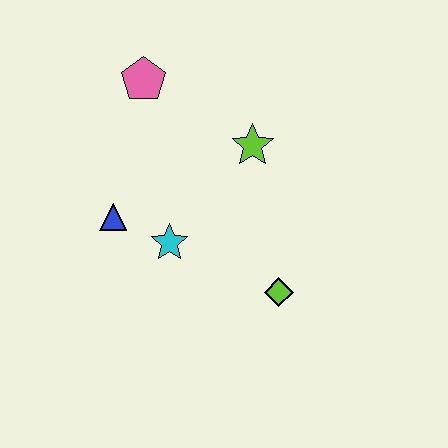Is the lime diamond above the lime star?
No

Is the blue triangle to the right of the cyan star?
No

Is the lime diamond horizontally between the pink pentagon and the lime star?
No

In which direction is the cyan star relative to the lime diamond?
The cyan star is to the left of the lime diamond.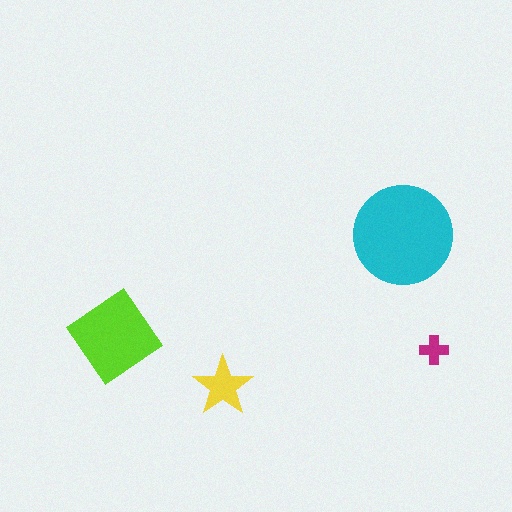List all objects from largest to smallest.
The cyan circle, the lime diamond, the yellow star, the magenta cross.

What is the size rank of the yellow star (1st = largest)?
3rd.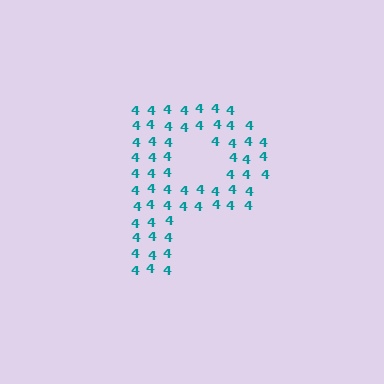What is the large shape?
The large shape is the letter P.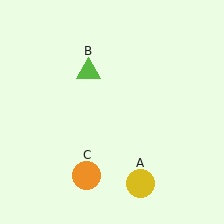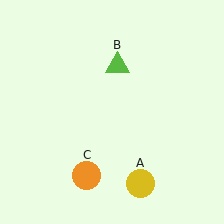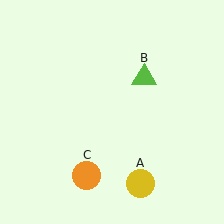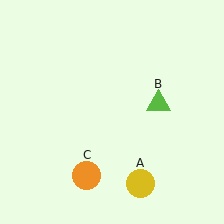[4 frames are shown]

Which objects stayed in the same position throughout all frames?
Yellow circle (object A) and orange circle (object C) remained stationary.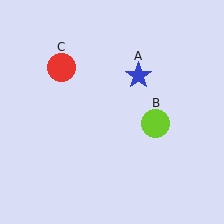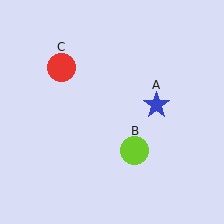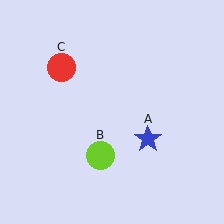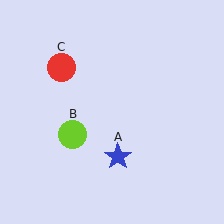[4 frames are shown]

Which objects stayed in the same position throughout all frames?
Red circle (object C) remained stationary.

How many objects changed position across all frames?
2 objects changed position: blue star (object A), lime circle (object B).